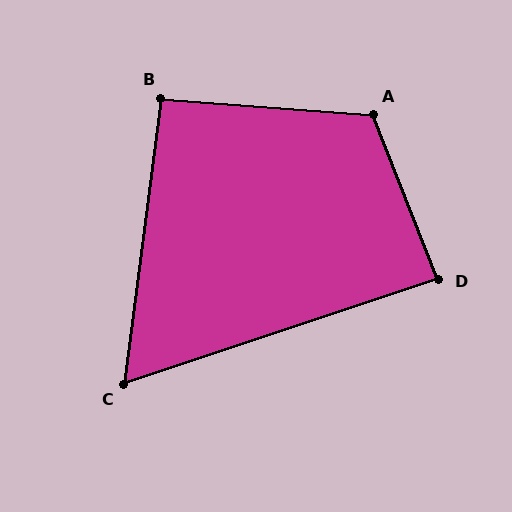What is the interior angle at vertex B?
Approximately 93 degrees (approximately right).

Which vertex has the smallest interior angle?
C, at approximately 64 degrees.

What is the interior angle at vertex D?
Approximately 87 degrees (approximately right).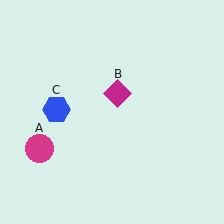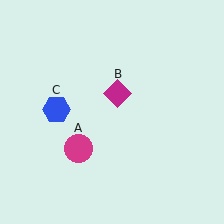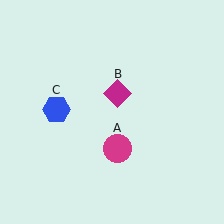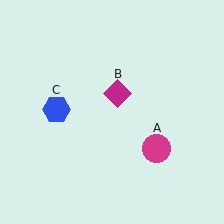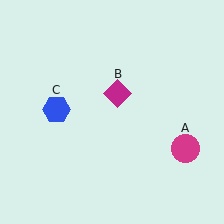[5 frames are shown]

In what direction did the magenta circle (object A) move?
The magenta circle (object A) moved right.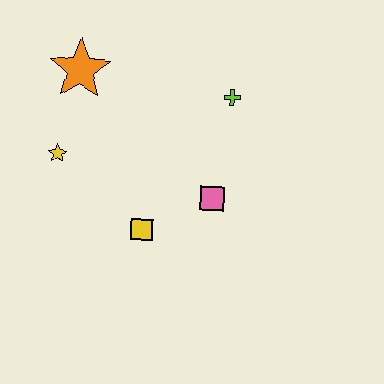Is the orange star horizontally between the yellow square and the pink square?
No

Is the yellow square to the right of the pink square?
No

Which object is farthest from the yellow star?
The lime cross is farthest from the yellow star.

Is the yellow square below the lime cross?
Yes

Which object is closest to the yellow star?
The orange star is closest to the yellow star.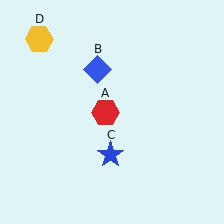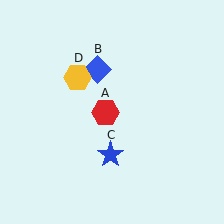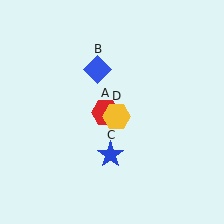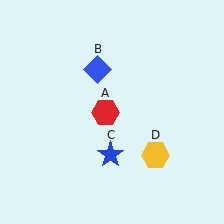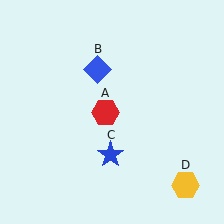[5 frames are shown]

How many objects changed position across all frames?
1 object changed position: yellow hexagon (object D).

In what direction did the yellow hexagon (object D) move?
The yellow hexagon (object D) moved down and to the right.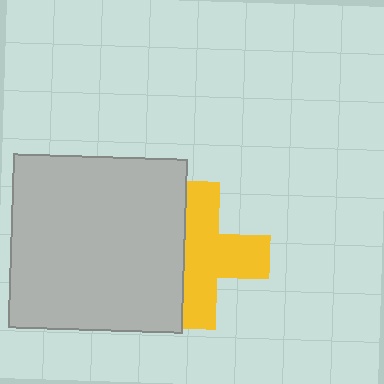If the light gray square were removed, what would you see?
You would see the complete yellow cross.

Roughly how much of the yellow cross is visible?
About half of it is visible (roughly 63%).